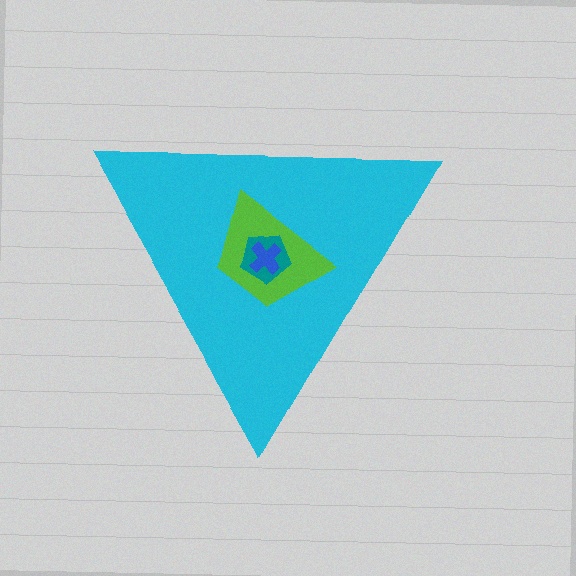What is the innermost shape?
The blue cross.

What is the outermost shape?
The cyan triangle.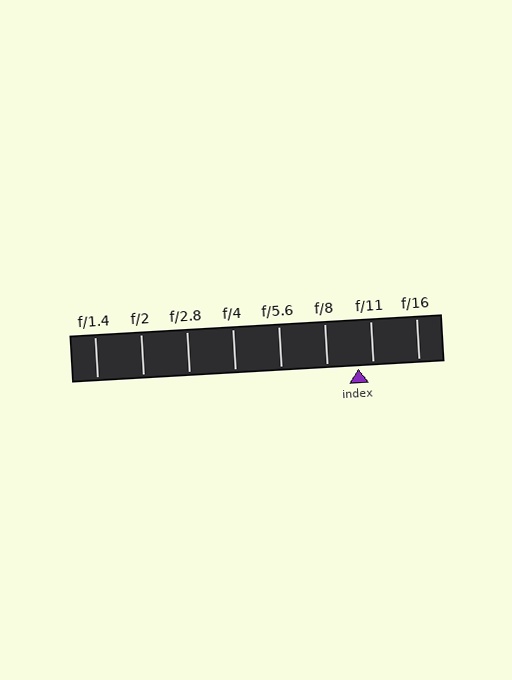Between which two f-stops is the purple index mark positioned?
The index mark is between f/8 and f/11.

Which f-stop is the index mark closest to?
The index mark is closest to f/11.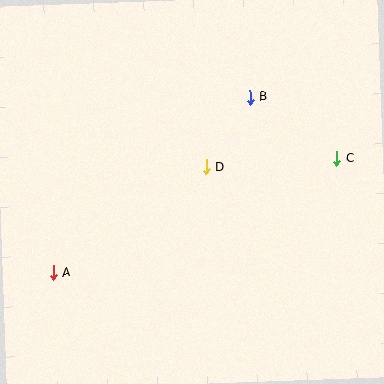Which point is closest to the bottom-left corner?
Point A is closest to the bottom-left corner.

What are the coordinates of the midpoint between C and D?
The midpoint between C and D is at (272, 163).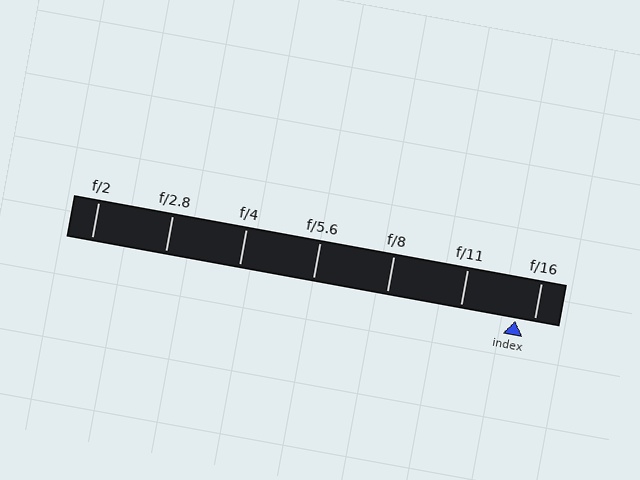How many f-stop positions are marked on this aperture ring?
There are 7 f-stop positions marked.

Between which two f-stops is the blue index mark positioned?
The index mark is between f/11 and f/16.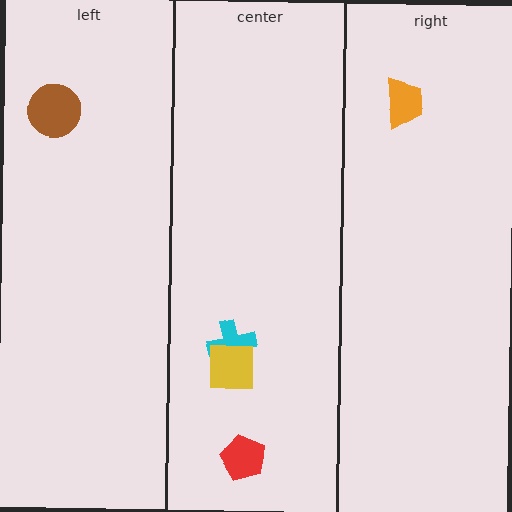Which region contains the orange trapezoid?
The right region.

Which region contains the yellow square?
The center region.